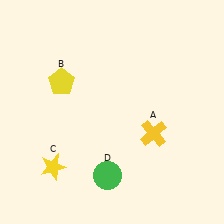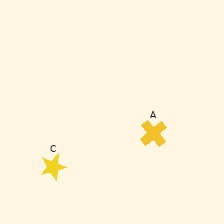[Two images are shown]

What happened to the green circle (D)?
The green circle (D) was removed in Image 2. It was in the bottom-left area of Image 1.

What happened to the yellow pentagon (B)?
The yellow pentagon (B) was removed in Image 2. It was in the top-left area of Image 1.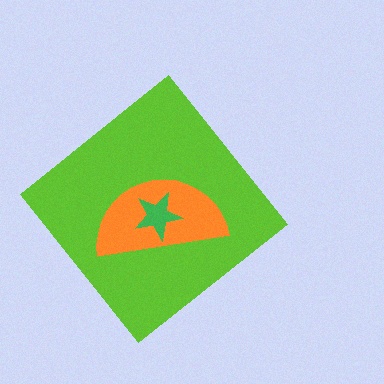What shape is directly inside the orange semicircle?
The green star.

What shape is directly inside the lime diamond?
The orange semicircle.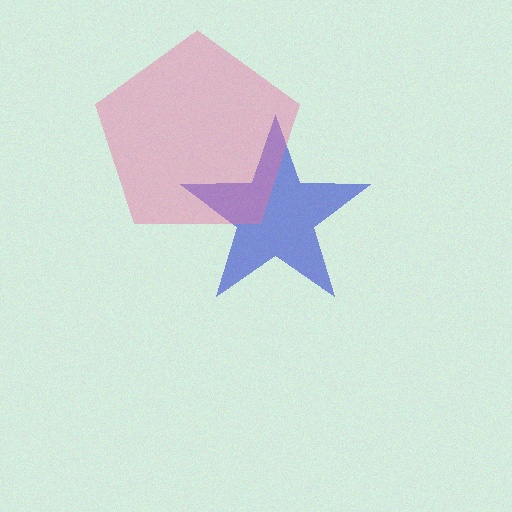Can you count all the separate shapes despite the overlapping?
Yes, there are 2 separate shapes.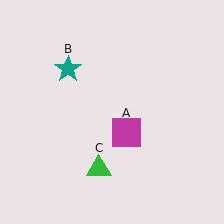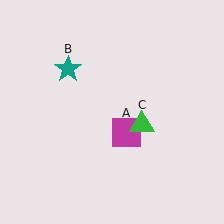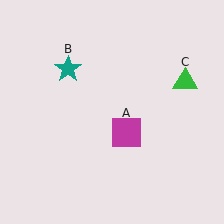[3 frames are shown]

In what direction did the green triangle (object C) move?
The green triangle (object C) moved up and to the right.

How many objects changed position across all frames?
1 object changed position: green triangle (object C).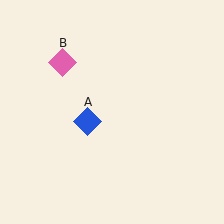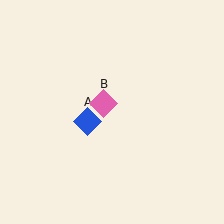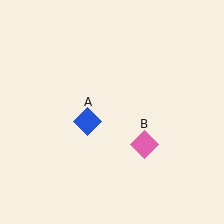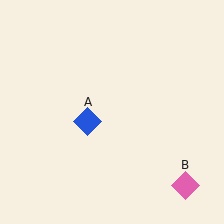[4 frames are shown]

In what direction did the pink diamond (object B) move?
The pink diamond (object B) moved down and to the right.